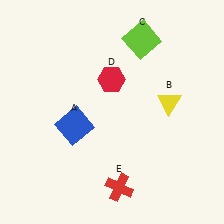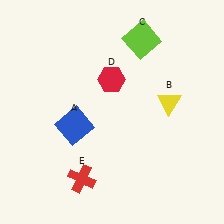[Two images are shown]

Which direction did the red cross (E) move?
The red cross (E) moved left.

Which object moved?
The red cross (E) moved left.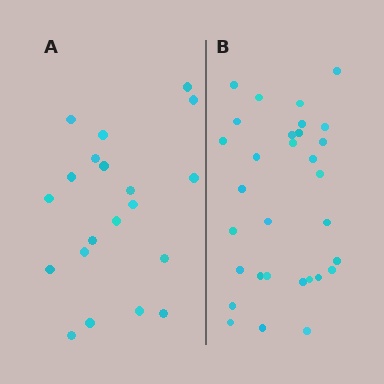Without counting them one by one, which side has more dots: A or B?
Region B (the right region) has more dots.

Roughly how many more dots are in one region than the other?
Region B has roughly 12 or so more dots than region A.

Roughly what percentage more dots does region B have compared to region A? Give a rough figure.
About 55% more.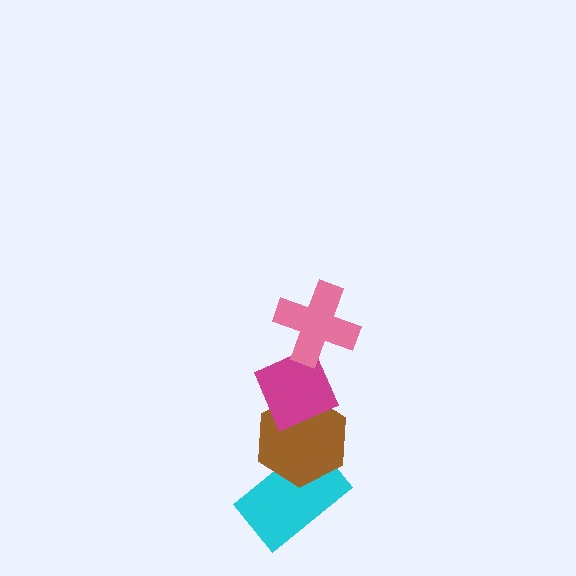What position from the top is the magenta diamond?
The magenta diamond is 2nd from the top.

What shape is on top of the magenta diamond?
The pink cross is on top of the magenta diamond.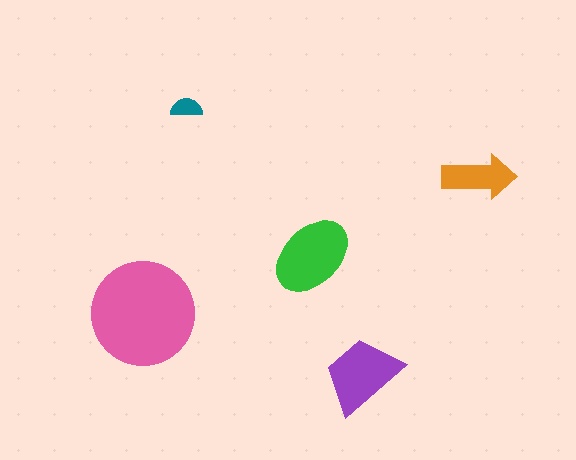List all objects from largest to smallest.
The pink circle, the green ellipse, the purple trapezoid, the orange arrow, the teal semicircle.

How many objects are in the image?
There are 5 objects in the image.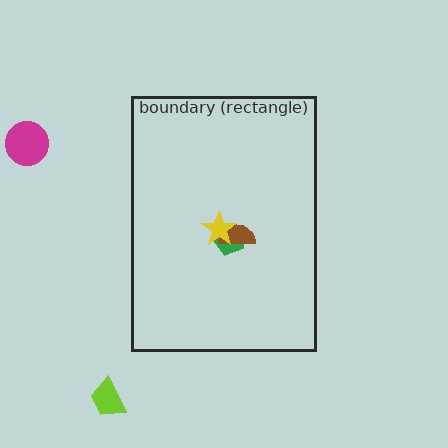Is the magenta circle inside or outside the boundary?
Outside.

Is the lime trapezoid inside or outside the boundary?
Outside.